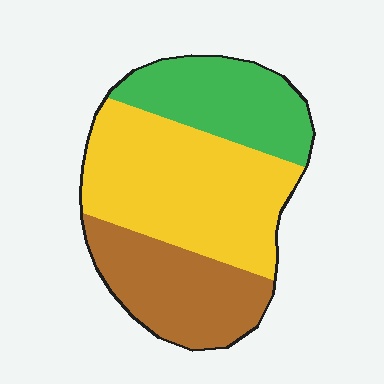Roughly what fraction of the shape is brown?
Brown takes up between a sixth and a third of the shape.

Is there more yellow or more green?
Yellow.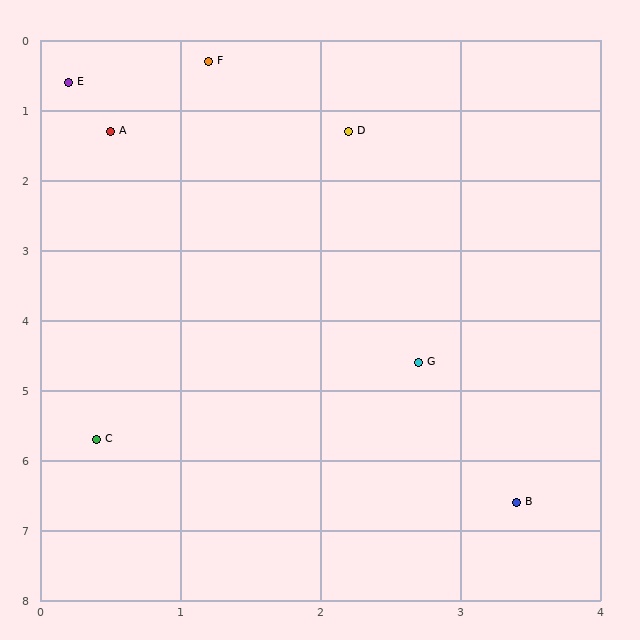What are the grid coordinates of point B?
Point B is at approximately (3.4, 6.6).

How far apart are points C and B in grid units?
Points C and B are about 3.1 grid units apart.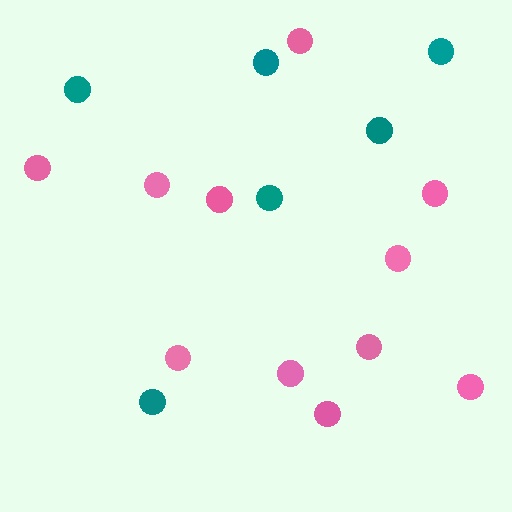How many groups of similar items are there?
There are 2 groups: one group of pink circles (11) and one group of teal circles (6).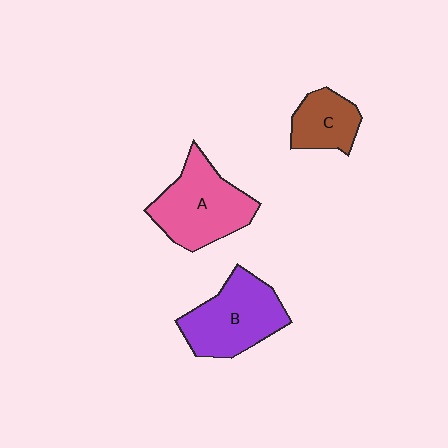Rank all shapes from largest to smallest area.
From largest to smallest: A (pink), B (purple), C (brown).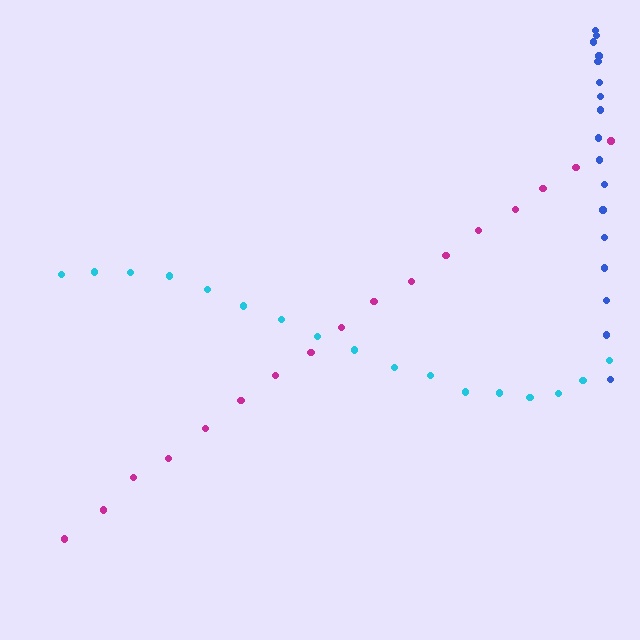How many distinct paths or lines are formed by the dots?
There are 3 distinct paths.